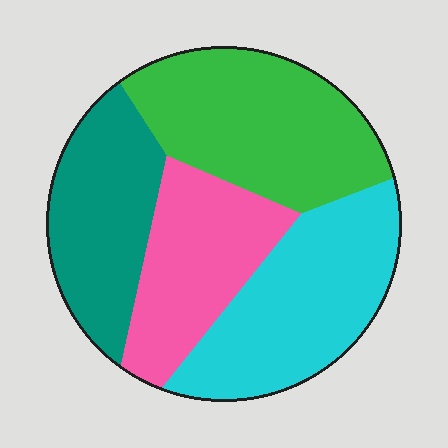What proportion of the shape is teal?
Teal covers about 20% of the shape.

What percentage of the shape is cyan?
Cyan covers 28% of the shape.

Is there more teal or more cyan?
Cyan.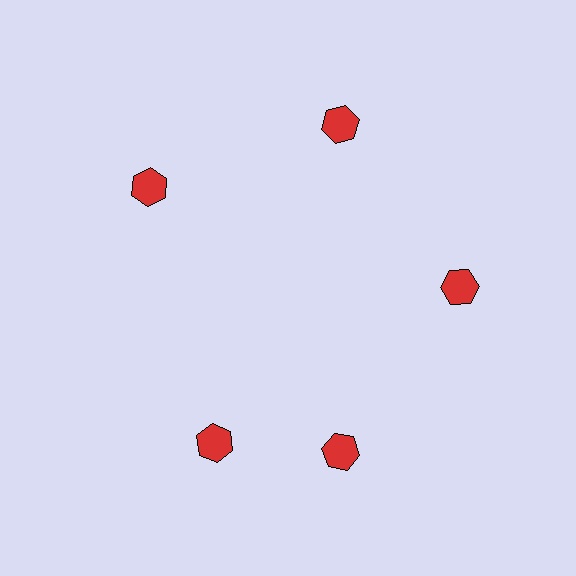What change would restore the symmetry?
The symmetry would be restored by rotating it back into even spacing with its neighbors so that all 5 hexagons sit at equal angles and equal distance from the center.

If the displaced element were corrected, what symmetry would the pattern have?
It would have 5-fold rotational symmetry — the pattern would map onto itself every 72 degrees.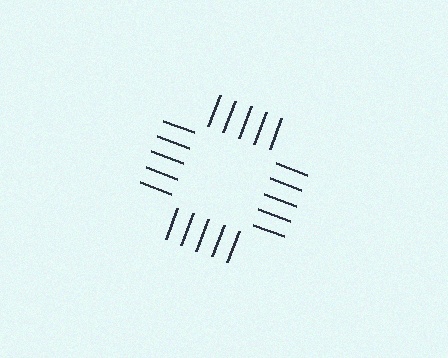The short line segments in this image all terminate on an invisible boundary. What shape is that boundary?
An illusory square — the line segments terminate on its edges but no continuous stroke is drawn.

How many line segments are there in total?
20 — 5 along each of the 4 edges.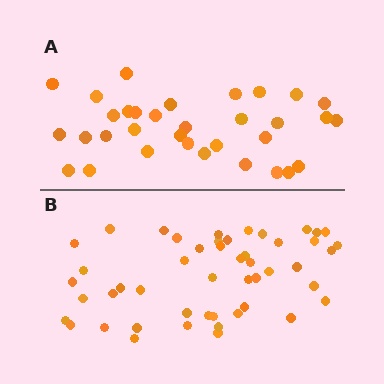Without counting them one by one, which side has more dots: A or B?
Region B (the bottom region) has more dots.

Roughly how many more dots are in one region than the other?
Region B has approximately 15 more dots than region A.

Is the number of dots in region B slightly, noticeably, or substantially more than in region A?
Region B has substantially more. The ratio is roughly 1.5 to 1.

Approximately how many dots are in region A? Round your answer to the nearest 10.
About 30 dots. (The exact count is 33, which rounds to 30.)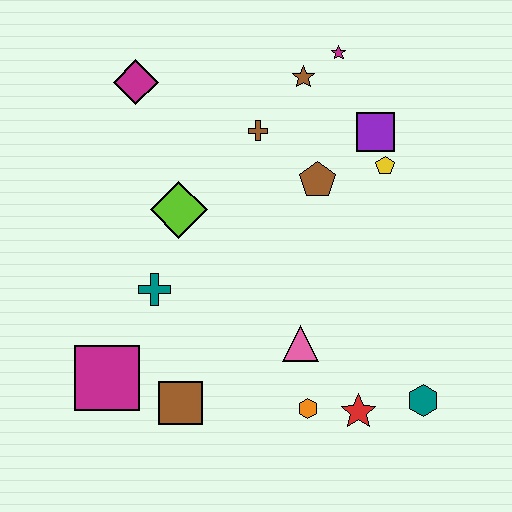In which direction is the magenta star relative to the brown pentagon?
The magenta star is above the brown pentagon.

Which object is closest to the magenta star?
The brown star is closest to the magenta star.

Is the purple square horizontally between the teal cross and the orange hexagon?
No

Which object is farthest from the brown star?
The magenta square is farthest from the brown star.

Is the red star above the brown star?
No